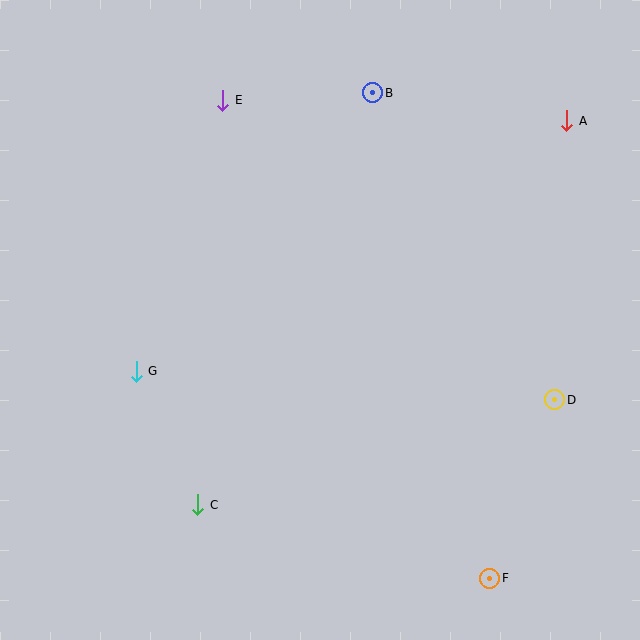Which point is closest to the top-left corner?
Point E is closest to the top-left corner.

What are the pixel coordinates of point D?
Point D is at (555, 400).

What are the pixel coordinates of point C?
Point C is at (198, 505).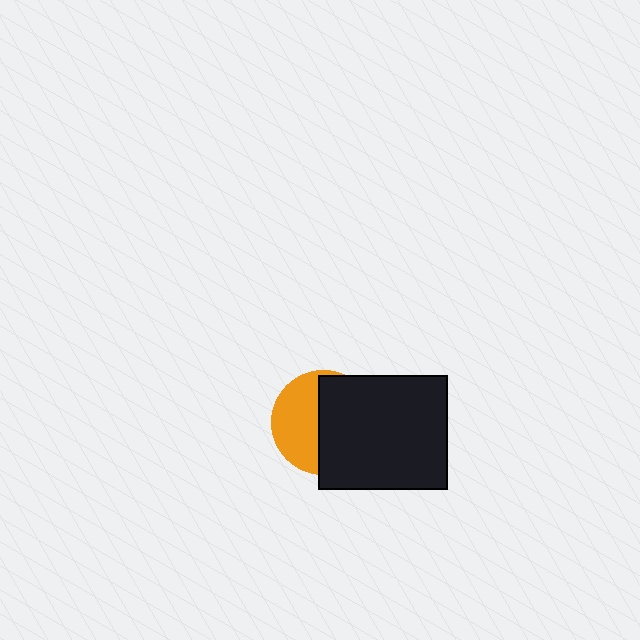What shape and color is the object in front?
The object in front is a black rectangle.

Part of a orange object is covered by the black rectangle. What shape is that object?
It is a circle.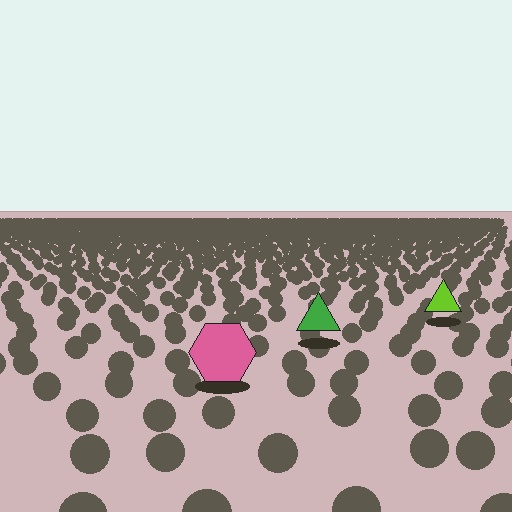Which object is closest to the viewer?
The pink hexagon is closest. The texture marks near it are larger and more spread out.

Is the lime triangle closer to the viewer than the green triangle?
No. The green triangle is closer — you can tell from the texture gradient: the ground texture is coarser near it.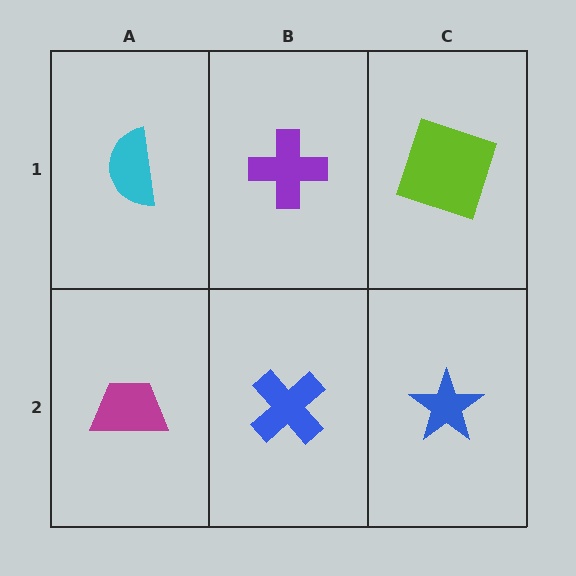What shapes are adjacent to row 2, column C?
A lime square (row 1, column C), a blue cross (row 2, column B).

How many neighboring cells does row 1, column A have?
2.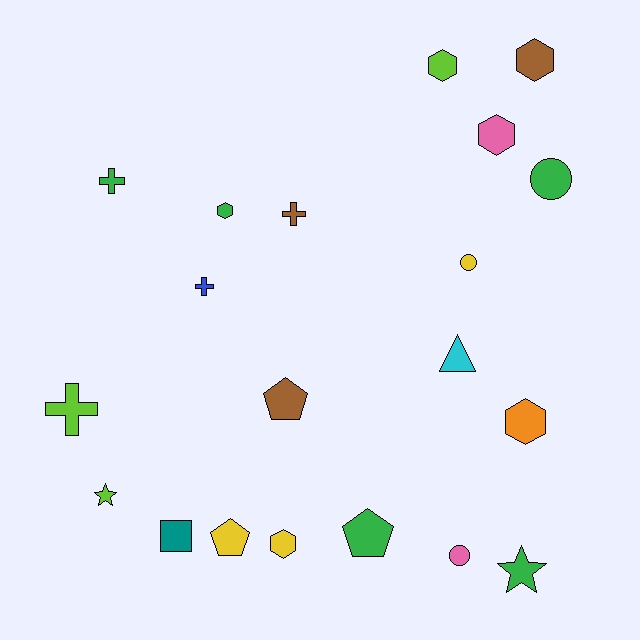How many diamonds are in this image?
There are no diamonds.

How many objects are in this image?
There are 20 objects.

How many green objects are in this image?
There are 5 green objects.